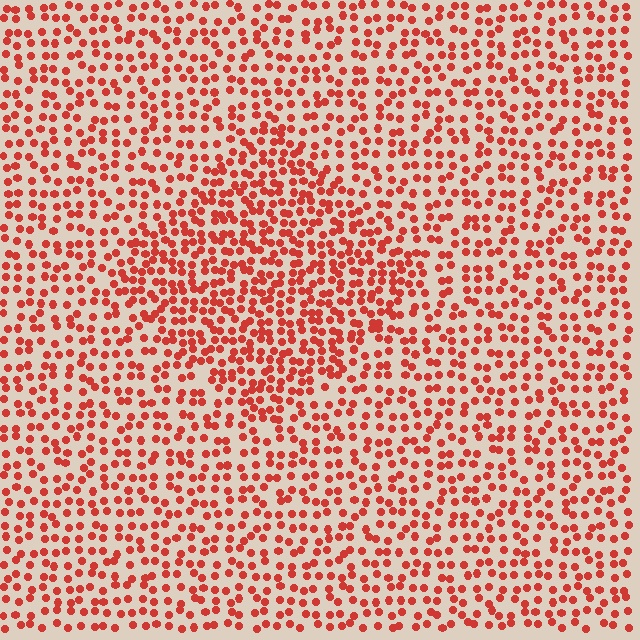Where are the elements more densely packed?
The elements are more densely packed inside the diamond boundary.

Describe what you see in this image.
The image contains small red elements arranged at two different densities. A diamond-shaped region is visible where the elements are more densely packed than the surrounding area.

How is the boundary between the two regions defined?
The boundary is defined by a change in element density (approximately 1.6x ratio). All elements are the same color, size, and shape.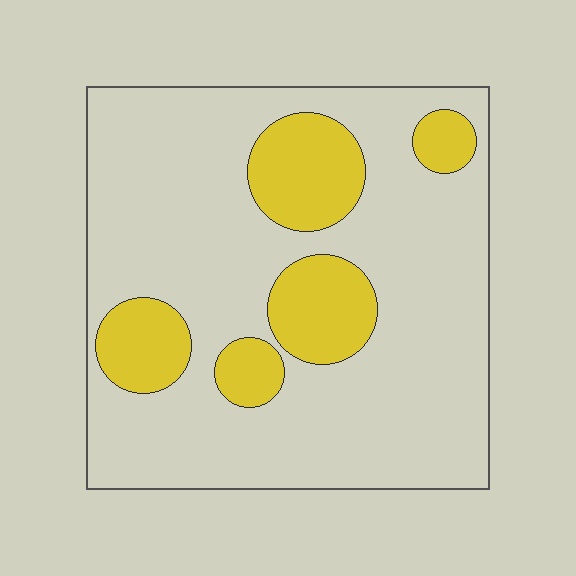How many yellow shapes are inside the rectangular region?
5.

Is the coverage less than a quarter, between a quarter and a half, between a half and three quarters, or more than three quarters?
Less than a quarter.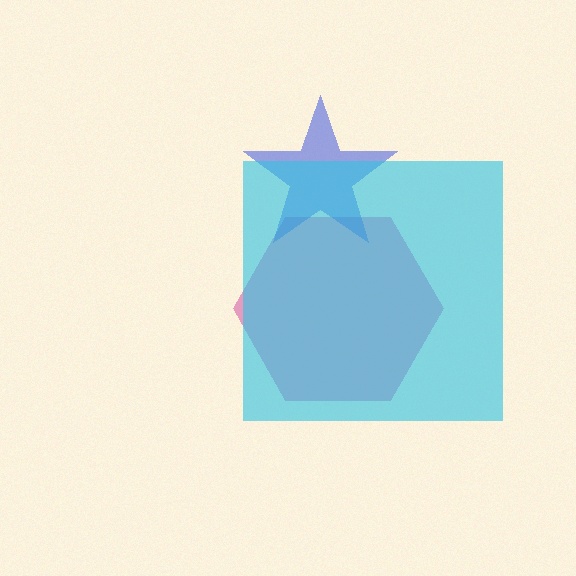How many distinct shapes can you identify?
There are 3 distinct shapes: a pink hexagon, a blue star, a cyan square.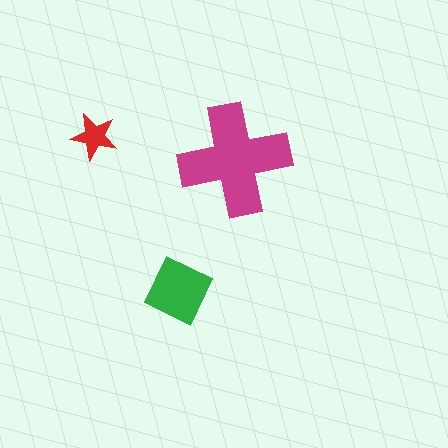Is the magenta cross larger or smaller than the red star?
Larger.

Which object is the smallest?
The red star.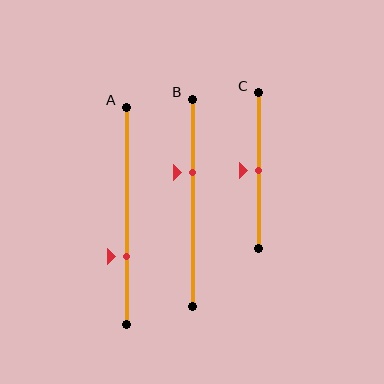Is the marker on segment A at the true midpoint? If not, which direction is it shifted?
No, the marker on segment A is shifted downward by about 19% of the segment length.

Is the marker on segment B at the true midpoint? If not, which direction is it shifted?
No, the marker on segment B is shifted upward by about 14% of the segment length.